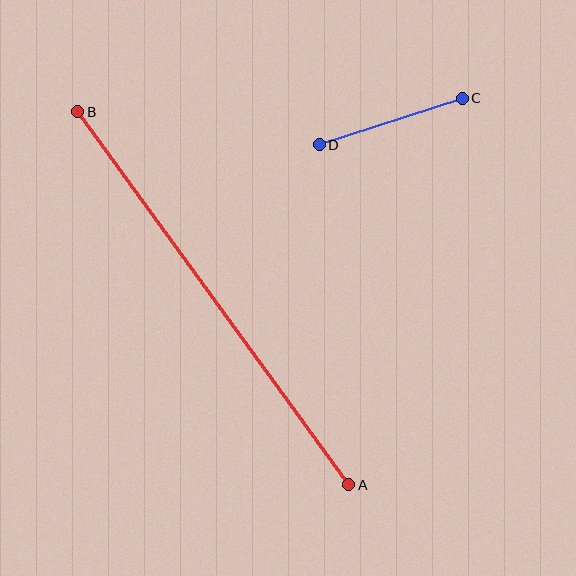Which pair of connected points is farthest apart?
Points A and B are farthest apart.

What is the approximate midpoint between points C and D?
The midpoint is at approximately (391, 122) pixels.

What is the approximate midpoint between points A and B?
The midpoint is at approximately (213, 298) pixels.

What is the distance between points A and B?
The distance is approximately 461 pixels.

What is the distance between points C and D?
The distance is approximately 150 pixels.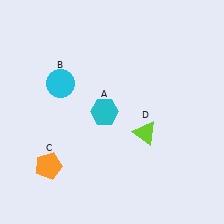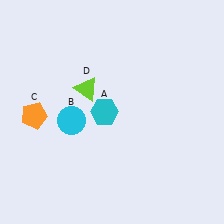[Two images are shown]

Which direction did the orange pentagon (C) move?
The orange pentagon (C) moved up.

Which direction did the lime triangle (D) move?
The lime triangle (D) moved left.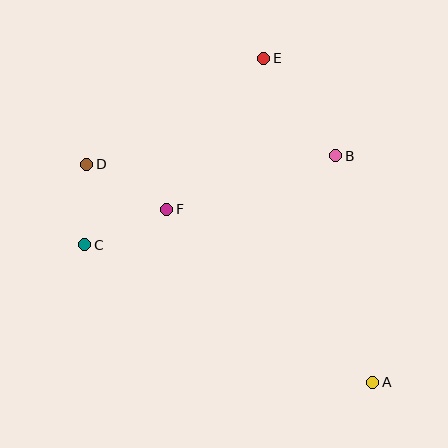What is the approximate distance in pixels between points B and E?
The distance between B and E is approximately 122 pixels.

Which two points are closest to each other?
Points C and D are closest to each other.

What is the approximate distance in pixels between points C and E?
The distance between C and E is approximately 259 pixels.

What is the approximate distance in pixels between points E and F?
The distance between E and F is approximately 179 pixels.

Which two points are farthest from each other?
Points A and D are farthest from each other.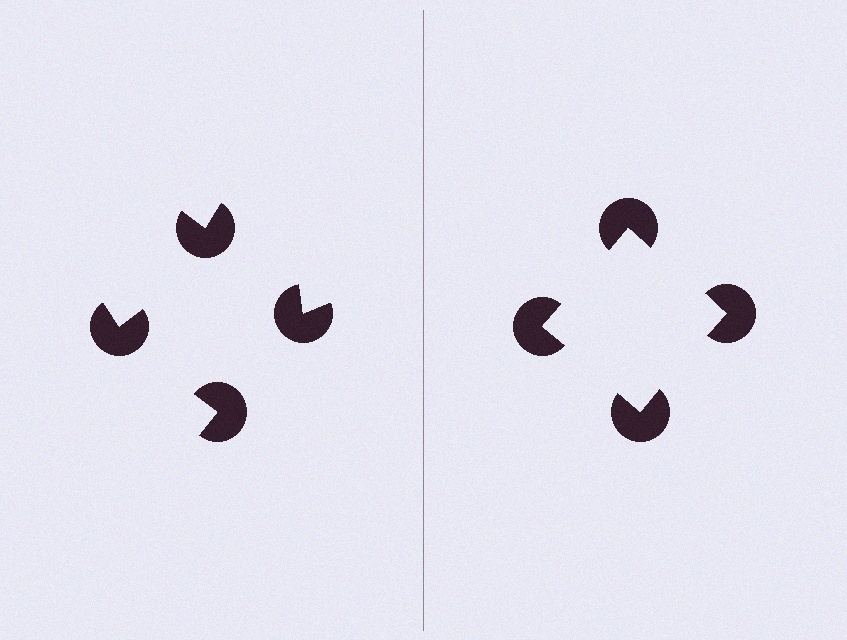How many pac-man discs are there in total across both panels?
8 — 4 on each side.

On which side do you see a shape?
An illusory square appears on the right side. On the left side the wedge cuts are rotated, so no coherent shape forms.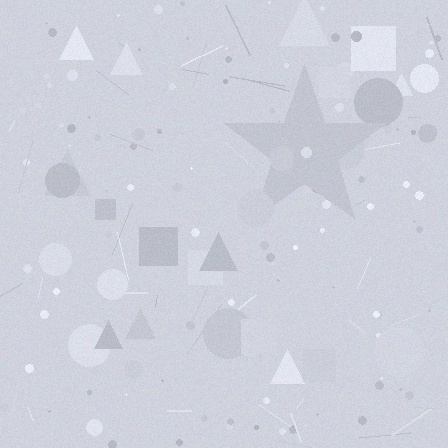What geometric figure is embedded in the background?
A star is embedded in the background.